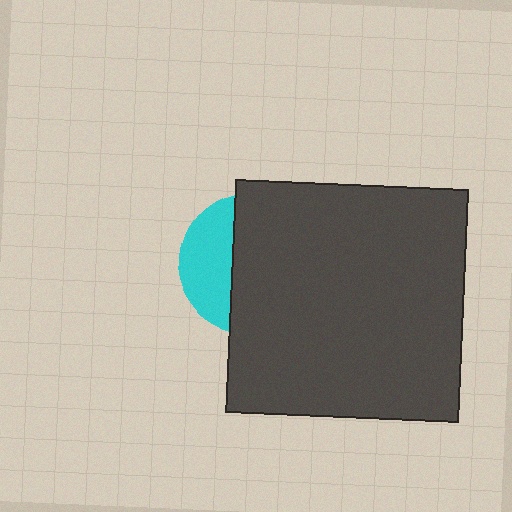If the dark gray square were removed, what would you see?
You would see the complete cyan circle.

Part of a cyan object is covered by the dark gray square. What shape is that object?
It is a circle.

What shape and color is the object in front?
The object in front is a dark gray square.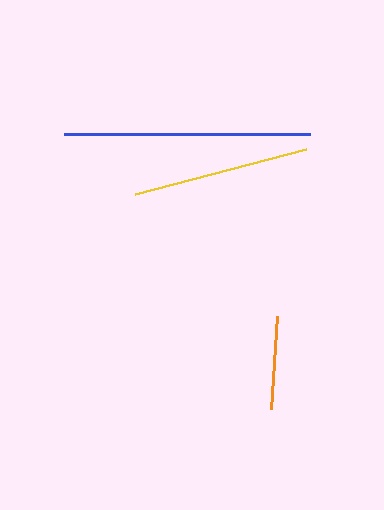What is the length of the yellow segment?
The yellow segment is approximately 176 pixels long.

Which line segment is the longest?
The blue line is the longest at approximately 246 pixels.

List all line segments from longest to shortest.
From longest to shortest: blue, yellow, orange.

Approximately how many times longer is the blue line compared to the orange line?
The blue line is approximately 2.6 times the length of the orange line.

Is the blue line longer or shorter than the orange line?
The blue line is longer than the orange line.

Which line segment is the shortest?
The orange line is the shortest at approximately 94 pixels.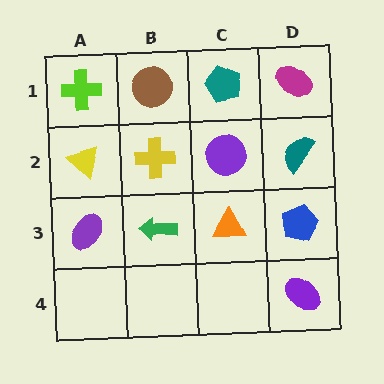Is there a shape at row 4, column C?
No, that cell is empty.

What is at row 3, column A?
A purple ellipse.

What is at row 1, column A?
A lime cross.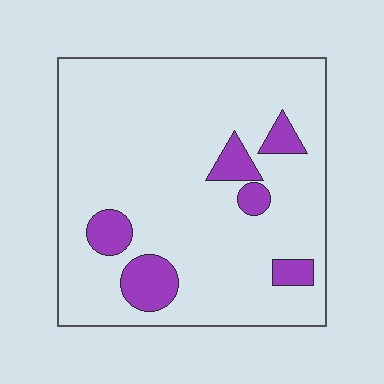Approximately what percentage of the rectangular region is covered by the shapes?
Approximately 15%.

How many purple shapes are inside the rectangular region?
6.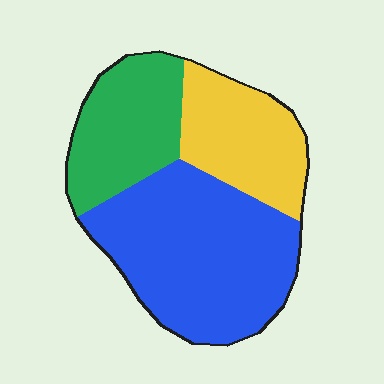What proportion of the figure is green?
Green covers about 25% of the figure.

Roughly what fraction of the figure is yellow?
Yellow covers 25% of the figure.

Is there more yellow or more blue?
Blue.